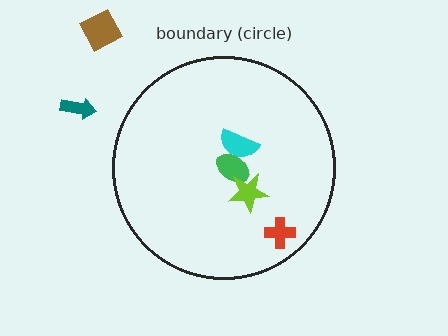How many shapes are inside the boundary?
4 inside, 2 outside.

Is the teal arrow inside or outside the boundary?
Outside.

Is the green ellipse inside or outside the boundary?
Inside.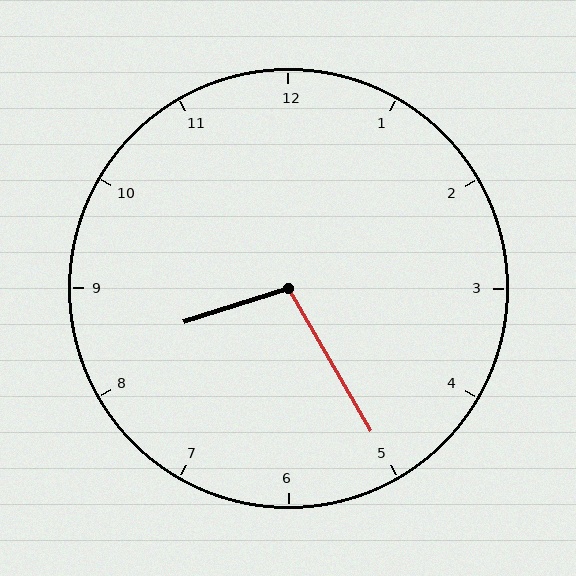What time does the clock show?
8:25.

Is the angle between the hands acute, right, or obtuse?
It is obtuse.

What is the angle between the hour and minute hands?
Approximately 102 degrees.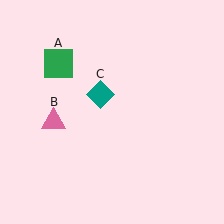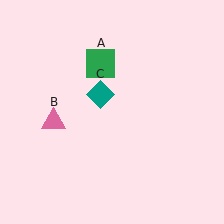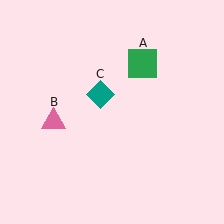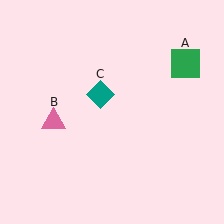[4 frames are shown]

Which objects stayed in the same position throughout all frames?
Pink triangle (object B) and teal diamond (object C) remained stationary.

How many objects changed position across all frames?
1 object changed position: green square (object A).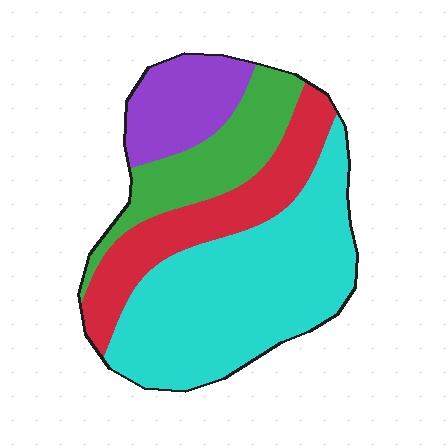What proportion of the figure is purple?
Purple takes up about one eighth (1/8) of the figure.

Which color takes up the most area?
Cyan, at roughly 45%.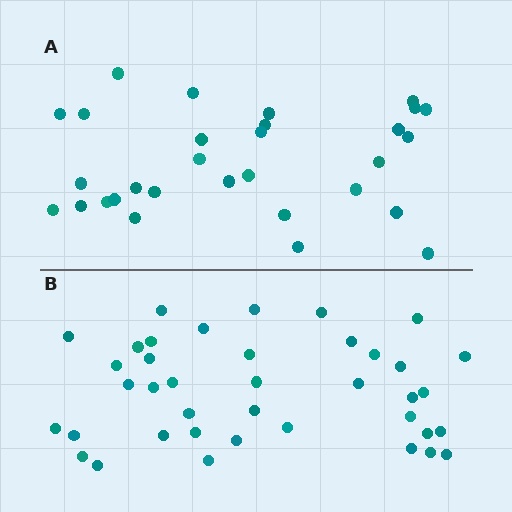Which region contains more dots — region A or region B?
Region B (the bottom region) has more dots.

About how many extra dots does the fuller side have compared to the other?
Region B has roughly 8 or so more dots than region A.